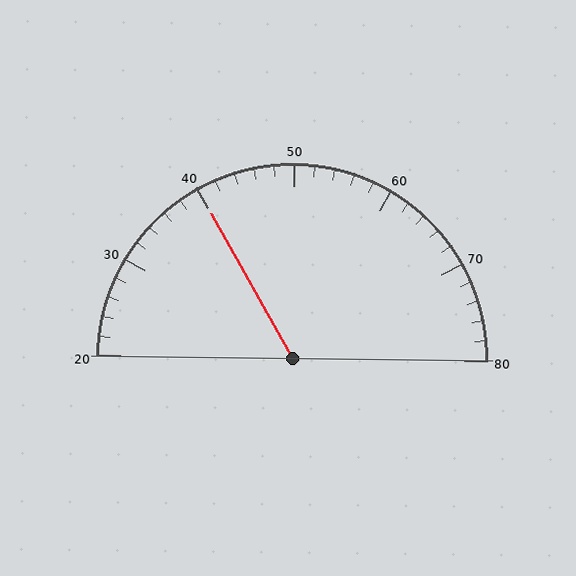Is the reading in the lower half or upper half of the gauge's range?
The reading is in the lower half of the range (20 to 80).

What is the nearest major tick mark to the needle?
The nearest major tick mark is 40.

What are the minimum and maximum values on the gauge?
The gauge ranges from 20 to 80.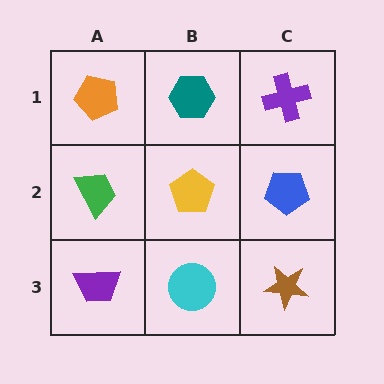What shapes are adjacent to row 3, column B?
A yellow pentagon (row 2, column B), a purple trapezoid (row 3, column A), a brown star (row 3, column C).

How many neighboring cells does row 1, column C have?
2.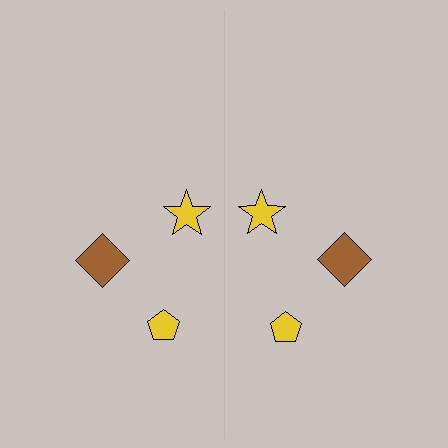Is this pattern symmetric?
Yes, this pattern has bilateral (reflection) symmetry.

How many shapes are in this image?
There are 6 shapes in this image.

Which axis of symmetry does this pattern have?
The pattern has a vertical axis of symmetry running through the center of the image.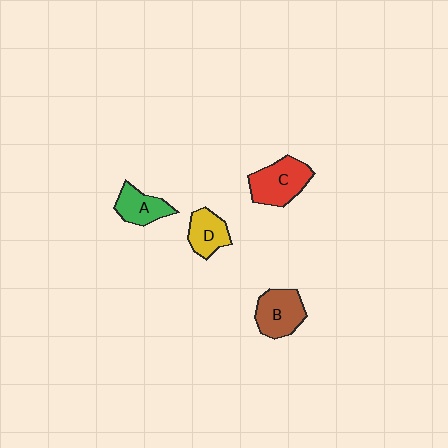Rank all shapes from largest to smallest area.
From largest to smallest: C (red), B (brown), A (green), D (yellow).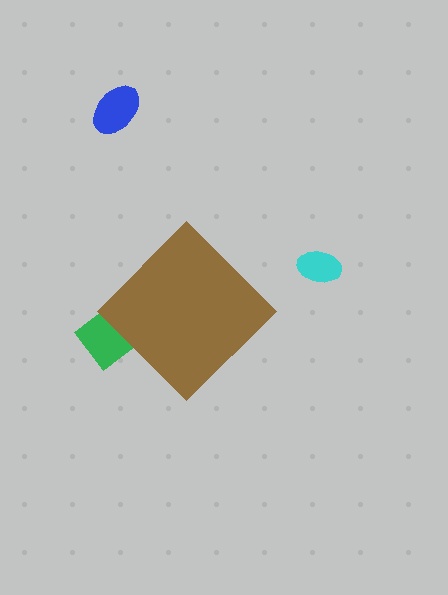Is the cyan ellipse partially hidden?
No, the cyan ellipse is fully visible.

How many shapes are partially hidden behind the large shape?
1 shape is partially hidden.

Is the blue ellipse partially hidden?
No, the blue ellipse is fully visible.